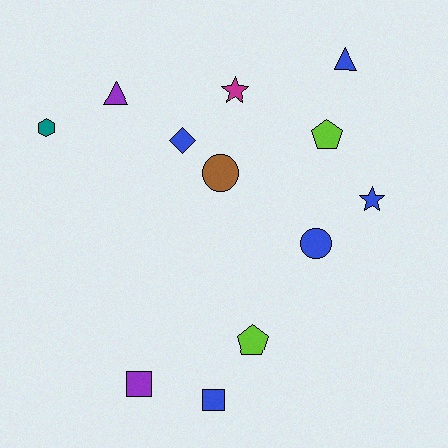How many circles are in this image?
There are 2 circles.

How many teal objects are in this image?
There is 1 teal object.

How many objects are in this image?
There are 12 objects.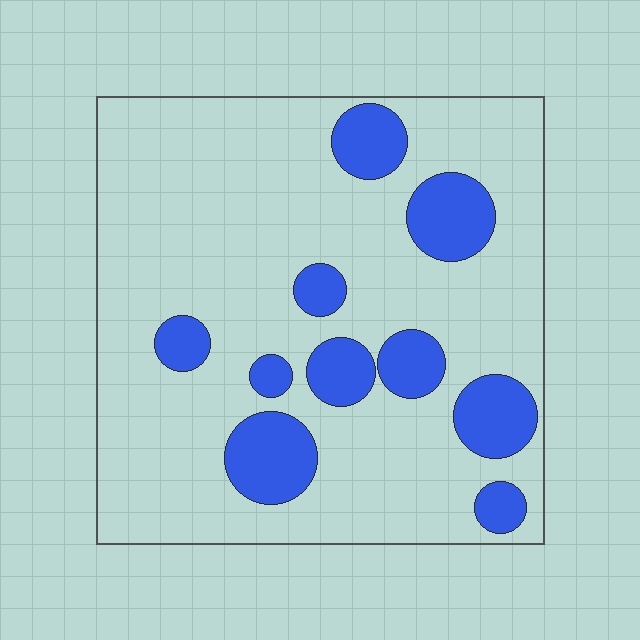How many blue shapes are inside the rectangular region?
10.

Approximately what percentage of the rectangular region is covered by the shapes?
Approximately 20%.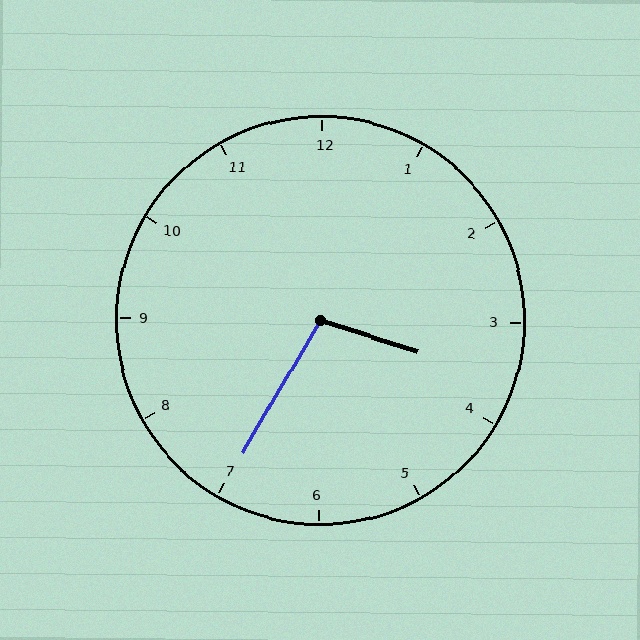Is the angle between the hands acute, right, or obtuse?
It is obtuse.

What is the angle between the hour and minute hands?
Approximately 102 degrees.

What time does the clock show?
3:35.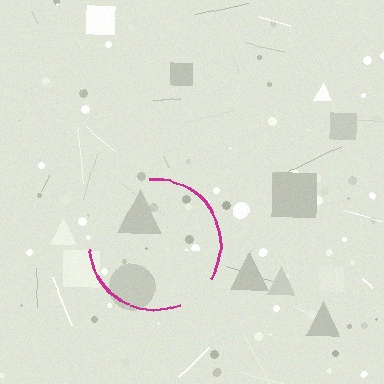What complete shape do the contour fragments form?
The contour fragments form a circle.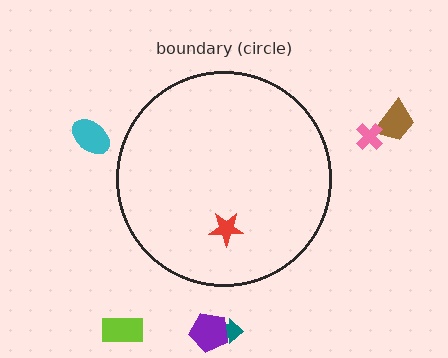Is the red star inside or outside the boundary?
Inside.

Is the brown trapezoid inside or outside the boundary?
Outside.